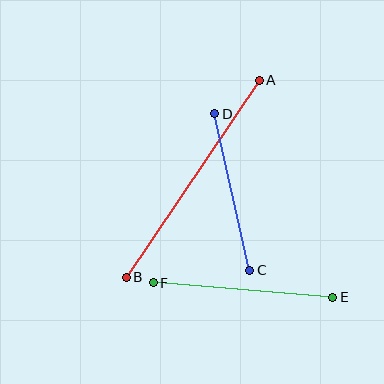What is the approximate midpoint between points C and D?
The midpoint is at approximately (232, 192) pixels.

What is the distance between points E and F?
The distance is approximately 180 pixels.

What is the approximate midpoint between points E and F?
The midpoint is at approximately (243, 290) pixels.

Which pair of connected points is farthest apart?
Points A and B are farthest apart.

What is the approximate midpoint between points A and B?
The midpoint is at approximately (193, 179) pixels.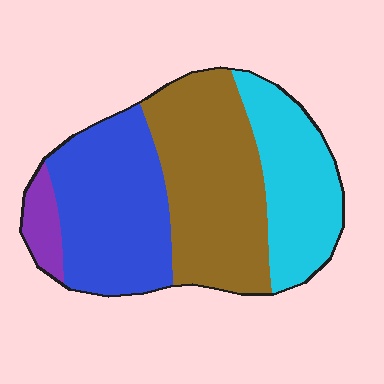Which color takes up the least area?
Purple, at roughly 5%.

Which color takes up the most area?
Brown, at roughly 35%.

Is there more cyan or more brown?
Brown.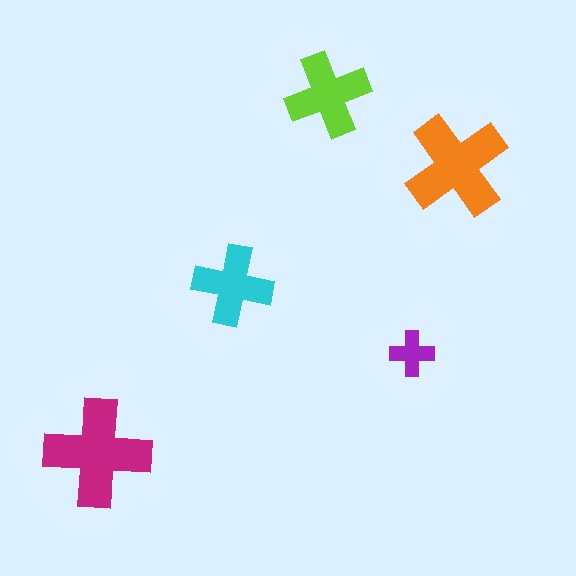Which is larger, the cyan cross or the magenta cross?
The magenta one.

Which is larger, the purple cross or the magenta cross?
The magenta one.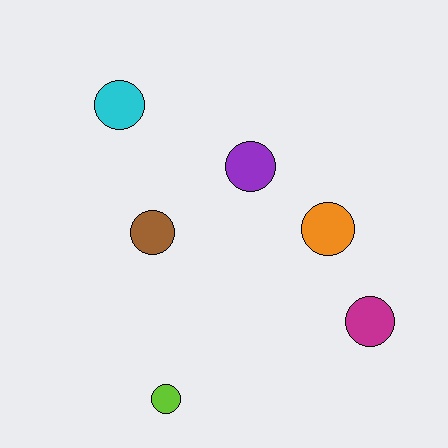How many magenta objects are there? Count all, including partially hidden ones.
There is 1 magenta object.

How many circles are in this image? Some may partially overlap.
There are 6 circles.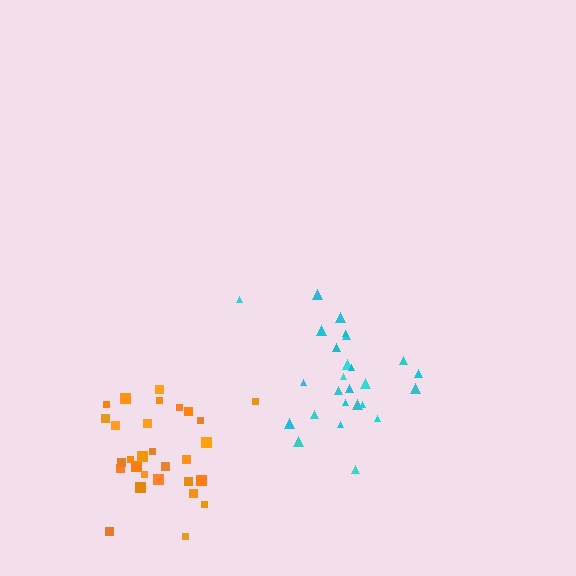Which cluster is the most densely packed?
Orange.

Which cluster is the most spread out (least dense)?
Cyan.